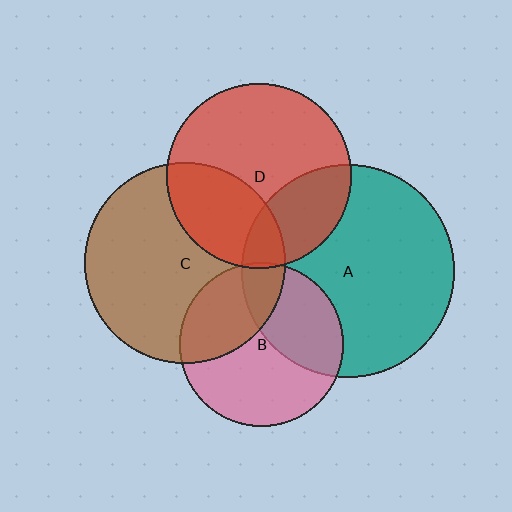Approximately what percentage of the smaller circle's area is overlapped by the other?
Approximately 30%.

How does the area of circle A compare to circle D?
Approximately 1.3 times.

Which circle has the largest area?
Circle A (teal).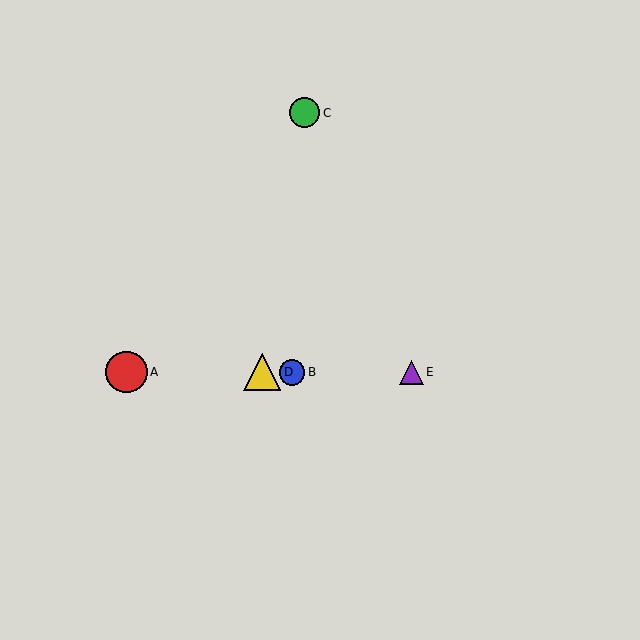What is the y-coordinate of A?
Object A is at y≈372.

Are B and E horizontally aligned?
Yes, both are at y≈372.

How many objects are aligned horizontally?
4 objects (A, B, D, E) are aligned horizontally.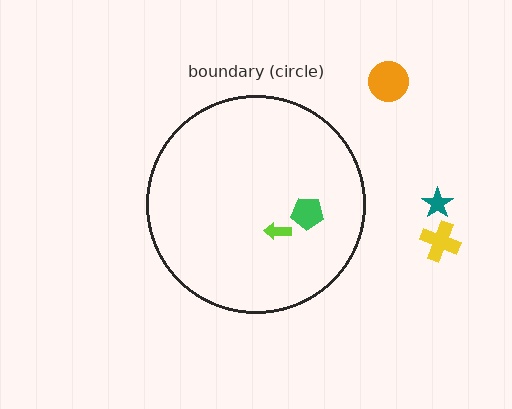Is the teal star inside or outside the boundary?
Outside.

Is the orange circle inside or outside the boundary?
Outside.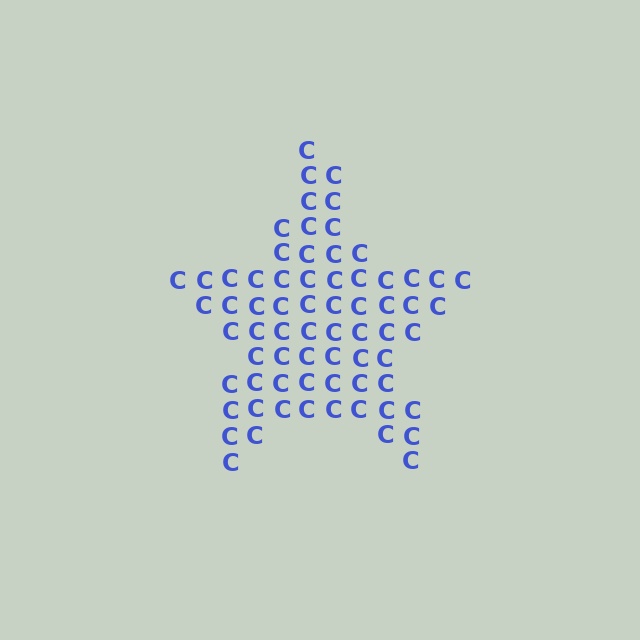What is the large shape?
The large shape is a star.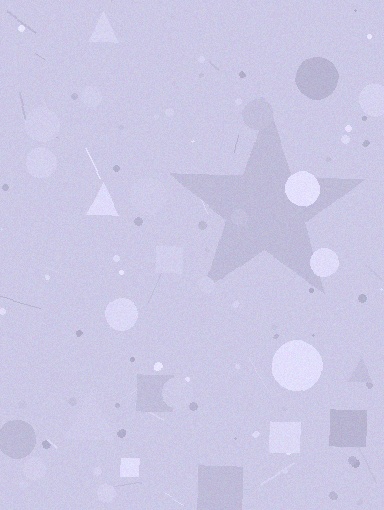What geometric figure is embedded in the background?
A star is embedded in the background.